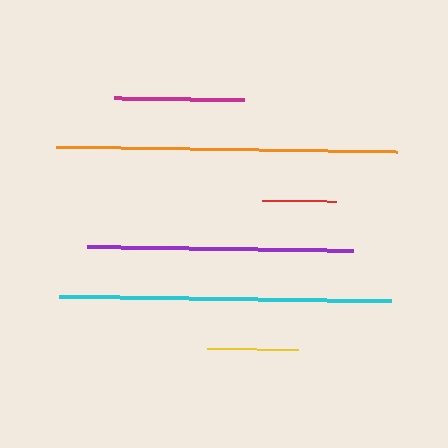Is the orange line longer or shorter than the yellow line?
The orange line is longer than the yellow line.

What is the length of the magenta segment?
The magenta segment is approximately 130 pixels long.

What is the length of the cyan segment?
The cyan segment is approximately 332 pixels long.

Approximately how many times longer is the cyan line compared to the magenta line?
The cyan line is approximately 2.6 times the length of the magenta line.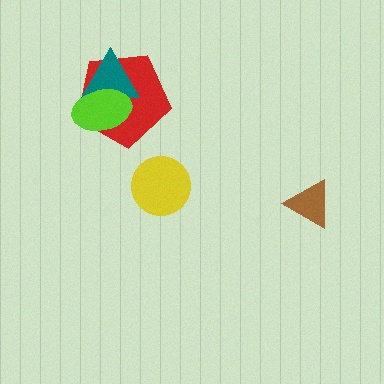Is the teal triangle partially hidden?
Yes, it is partially covered by another shape.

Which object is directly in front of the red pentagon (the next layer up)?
The teal triangle is directly in front of the red pentagon.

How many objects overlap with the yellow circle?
0 objects overlap with the yellow circle.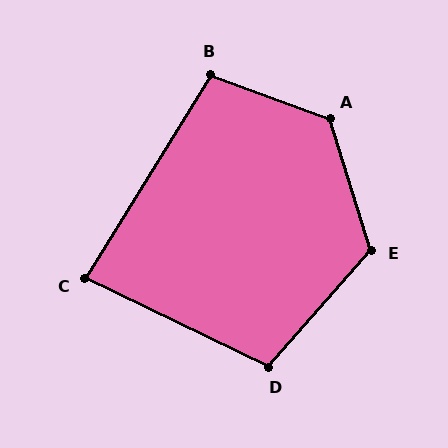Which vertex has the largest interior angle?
A, at approximately 127 degrees.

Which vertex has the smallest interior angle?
C, at approximately 84 degrees.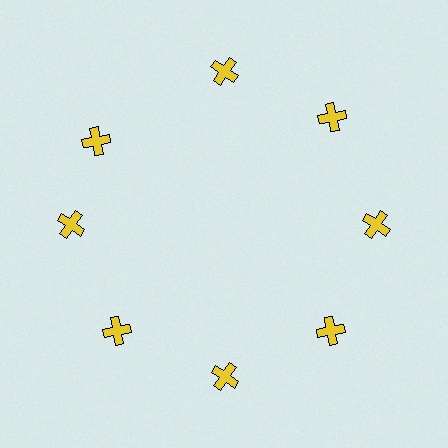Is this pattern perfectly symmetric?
No. The 8 yellow crosses are arranged in a ring, but one element near the 10 o'clock position is rotated out of alignment along the ring, breaking the 8-fold rotational symmetry.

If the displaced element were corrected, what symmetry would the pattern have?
It would have 8-fold rotational symmetry — the pattern would map onto itself every 45 degrees.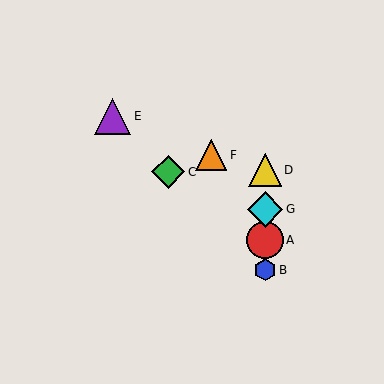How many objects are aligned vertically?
4 objects (A, B, D, G) are aligned vertically.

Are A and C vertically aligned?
No, A is at x≈265 and C is at x≈168.